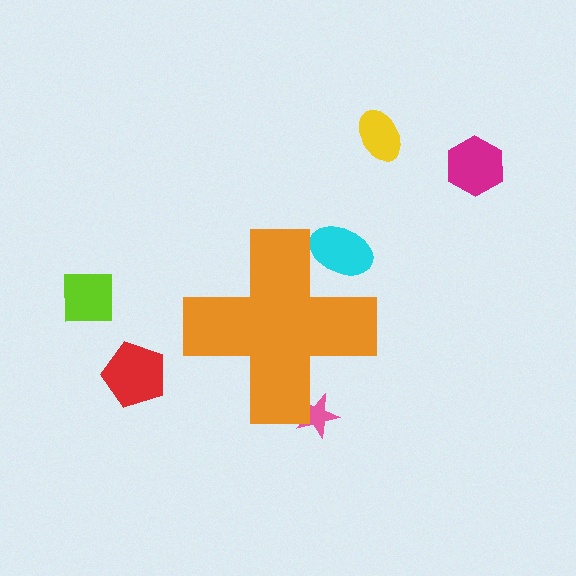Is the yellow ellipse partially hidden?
No, the yellow ellipse is fully visible.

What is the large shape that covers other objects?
An orange cross.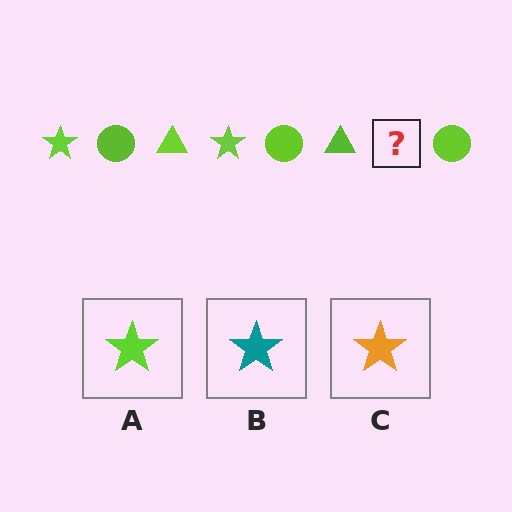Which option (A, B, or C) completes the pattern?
A.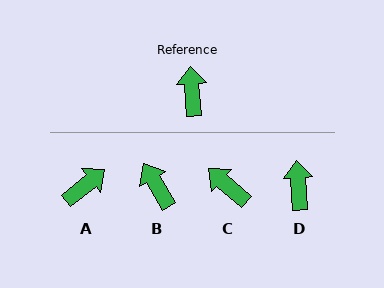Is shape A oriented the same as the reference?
No, it is off by about 55 degrees.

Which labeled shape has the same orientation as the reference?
D.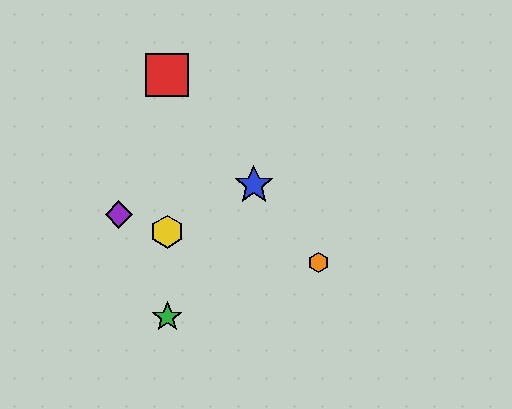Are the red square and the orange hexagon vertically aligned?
No, the red square is at x≈167 and the orange hexagon is at x≈318.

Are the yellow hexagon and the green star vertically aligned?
Yes, both are at x≈167.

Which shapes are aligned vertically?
The red square, the green star, the yellow hexagon are aligned vertically.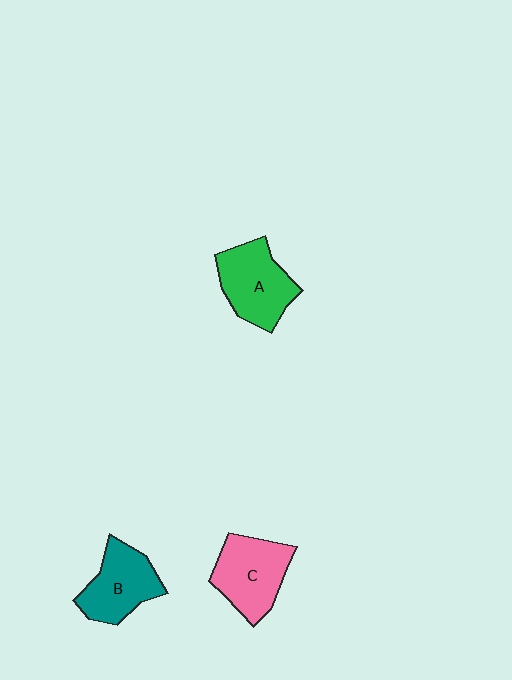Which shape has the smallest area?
Shape B (teal).